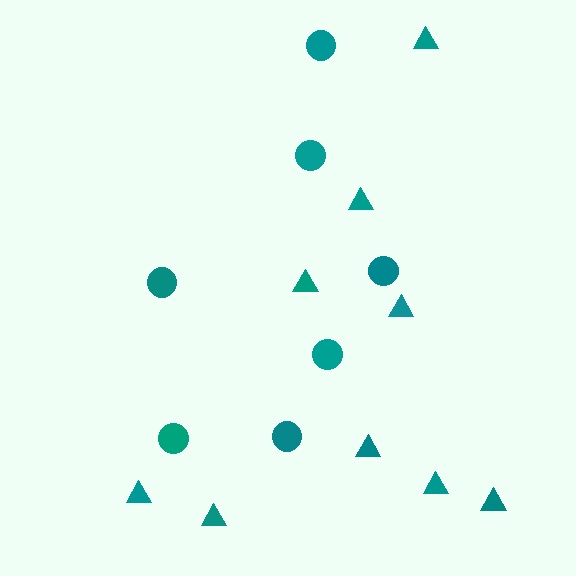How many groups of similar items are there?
There are 2 groups: one group of triangles (9) and one group of circles (7).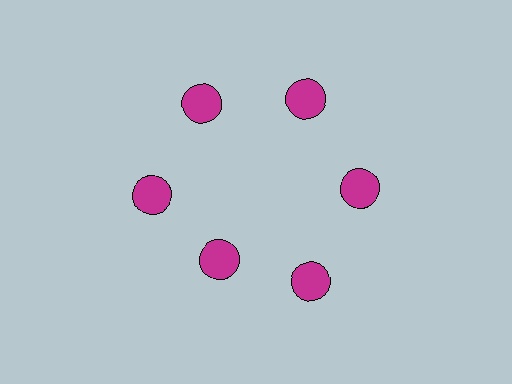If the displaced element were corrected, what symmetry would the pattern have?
It would have 6-fold rotational symmetry — the pattern would map onto itself every 60 degrees.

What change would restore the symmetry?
The symmetry would be restored by moving it outward, back onto the ring so that all 6 circles sit at equal angles and equal distance from the center.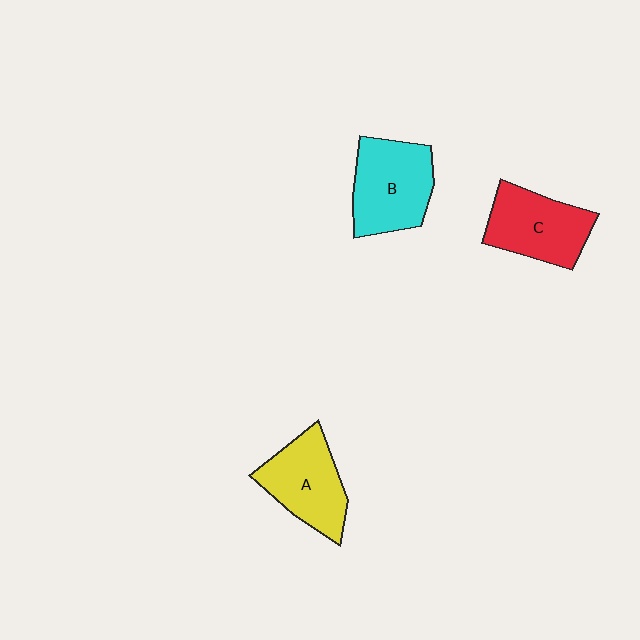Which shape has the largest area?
Shape B (cyan).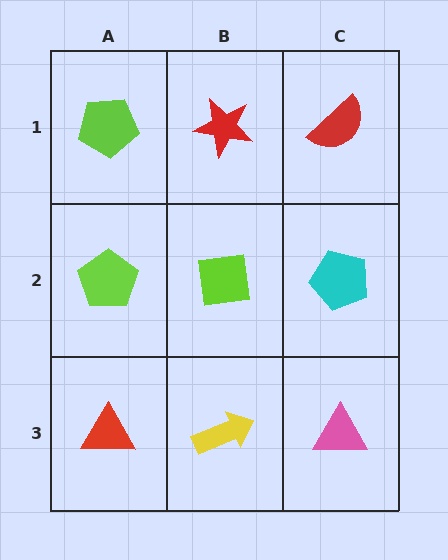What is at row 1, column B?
A red star.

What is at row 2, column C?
A cyan pentagon.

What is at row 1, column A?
A lime pentagon.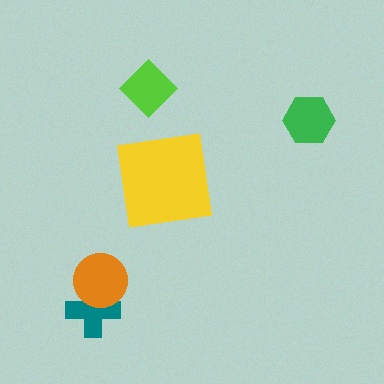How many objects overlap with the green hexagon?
0 objects overlap with the green hexagon.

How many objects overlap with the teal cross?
1 object overlaps with the teal cross.